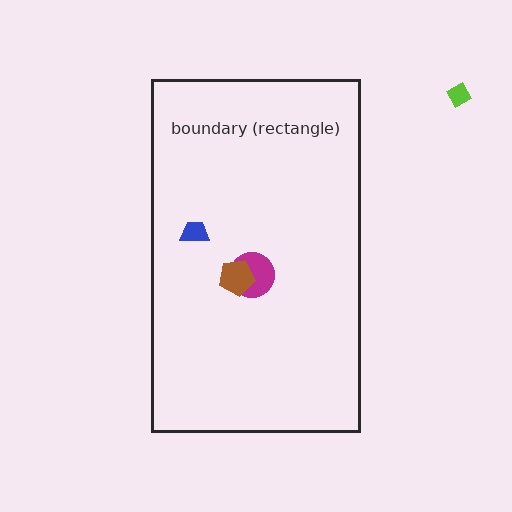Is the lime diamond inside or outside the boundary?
Outside.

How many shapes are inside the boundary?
3 inside, 1 outside.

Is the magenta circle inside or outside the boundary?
Inside.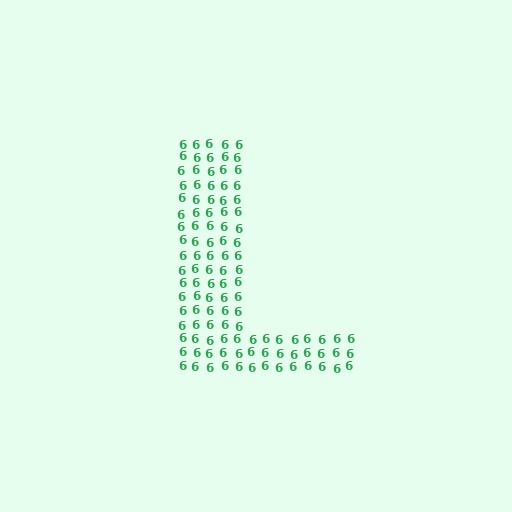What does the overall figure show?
The overall figure shows the letter L.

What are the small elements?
The small elements are digit 6's.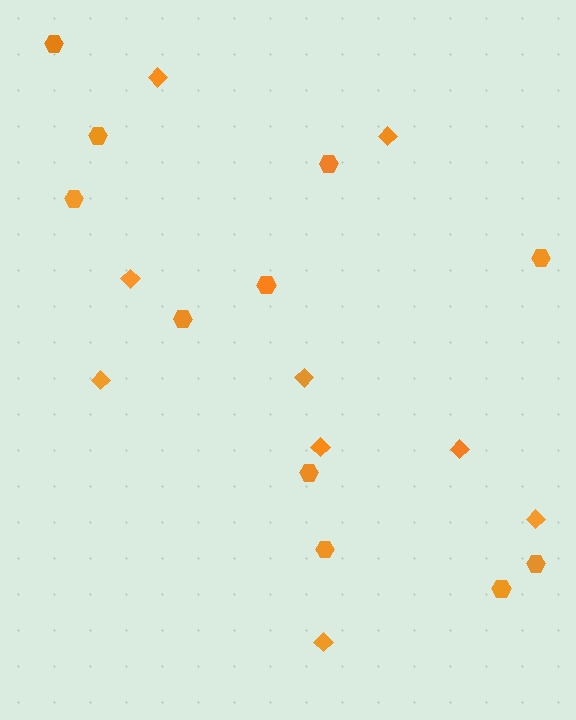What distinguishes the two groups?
There are 2 groups: one group of diamonds (9) and one group of hexagons (11).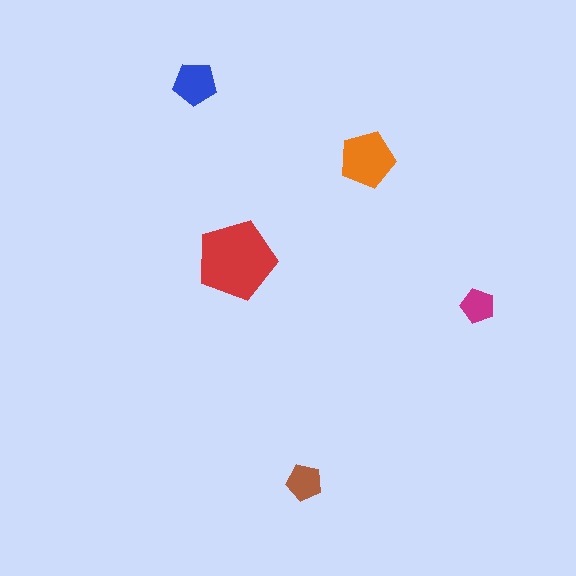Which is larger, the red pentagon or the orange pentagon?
The red one.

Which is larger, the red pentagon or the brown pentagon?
The red one.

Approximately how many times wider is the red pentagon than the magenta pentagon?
About 2.5 times wider.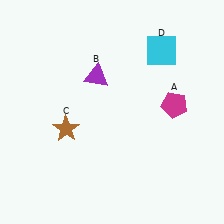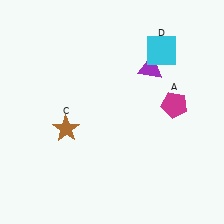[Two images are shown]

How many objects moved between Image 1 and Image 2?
1 object moved between the two images.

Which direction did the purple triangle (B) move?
The purple triangle (B) moved right.